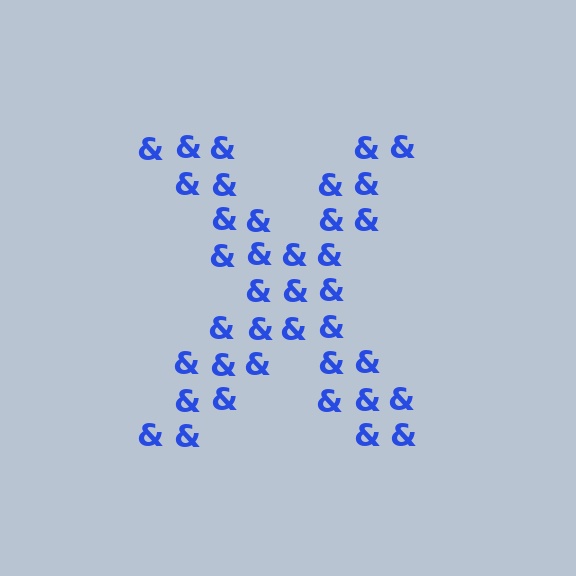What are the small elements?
The small elements are ampersands.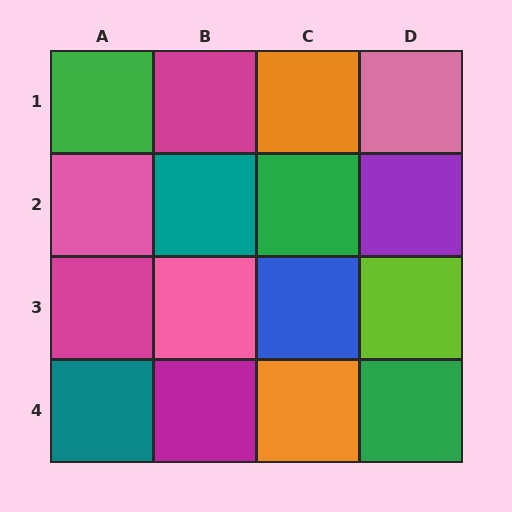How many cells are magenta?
3 cells are magenta.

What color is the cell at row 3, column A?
Magenta.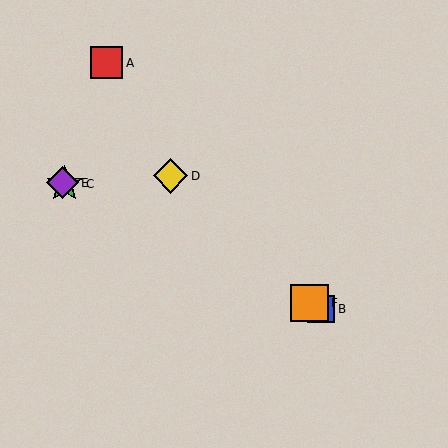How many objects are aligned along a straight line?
4 objects (B, C, E, F) are aligned along a straight line.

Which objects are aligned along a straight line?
Objects B, C, E, F are aligned along a straight line.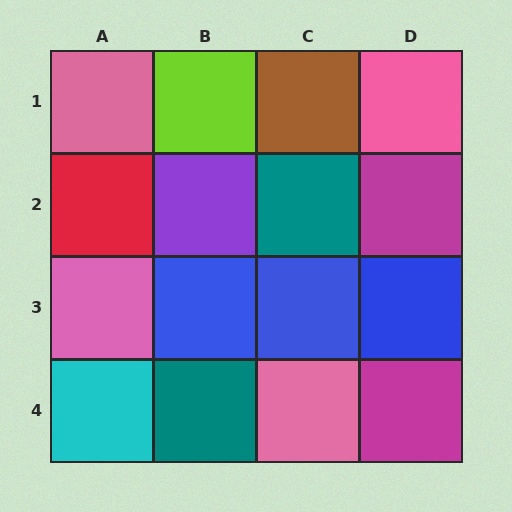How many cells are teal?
2 cells are teal.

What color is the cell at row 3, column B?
Blue.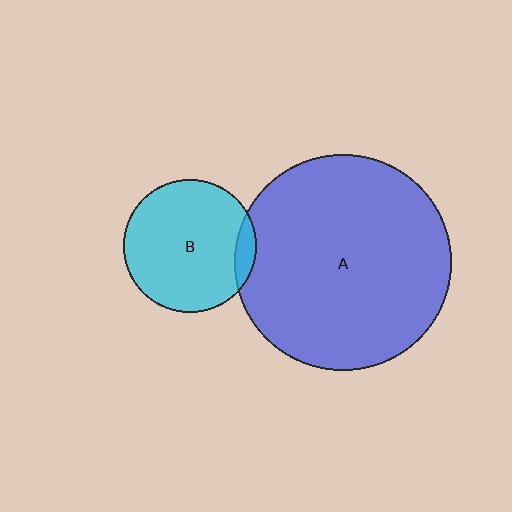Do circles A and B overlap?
Yes.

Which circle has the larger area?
Circle A (blue).